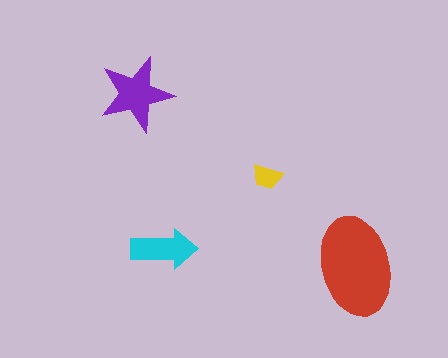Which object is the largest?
The red ellipse.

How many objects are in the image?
There are 4 objects in the image.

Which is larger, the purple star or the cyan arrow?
The purple star.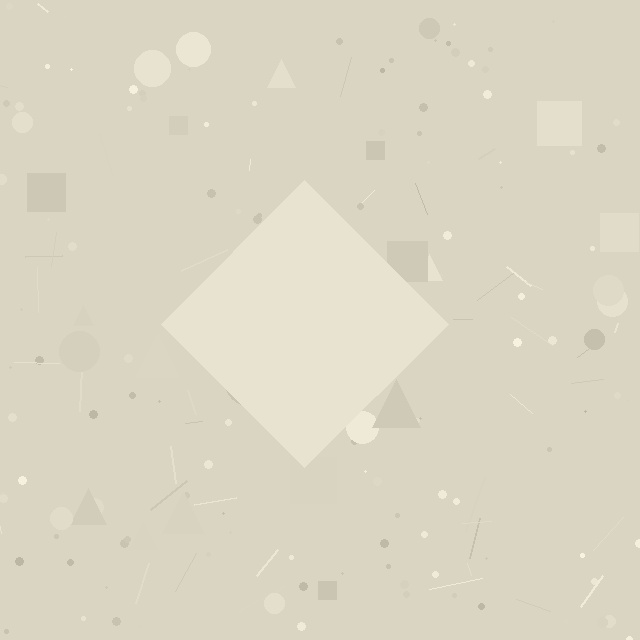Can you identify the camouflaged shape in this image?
The camouflaged shape is a diamond.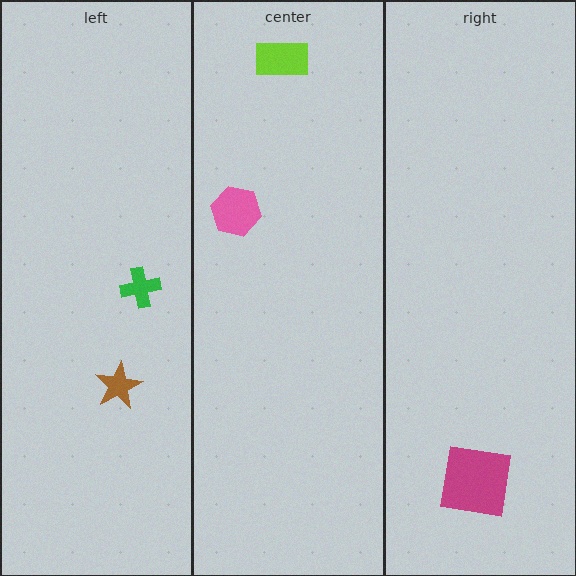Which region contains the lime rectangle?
The center region.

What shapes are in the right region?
The magenta square.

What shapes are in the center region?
The pink hexagon, the lime rectangle.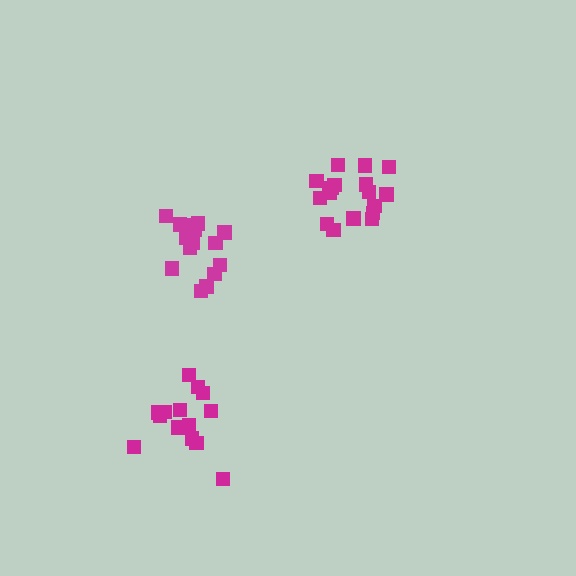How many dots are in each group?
Group 1: 18 dots, Group 2: 16 dots, Group 3: 14 dots (48 total).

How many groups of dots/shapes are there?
There are 3 groups.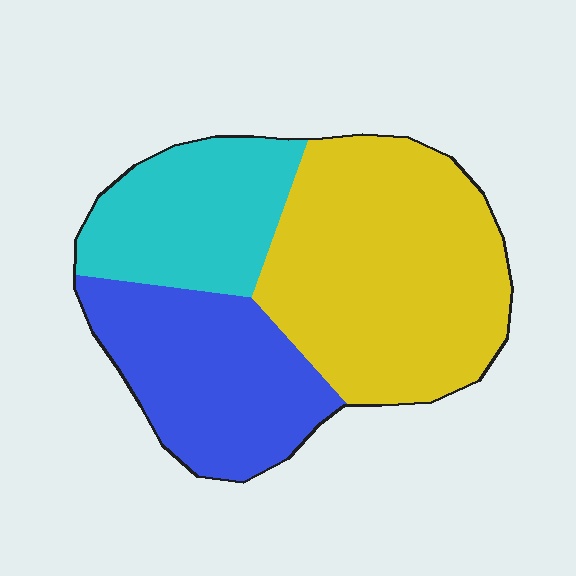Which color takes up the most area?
Yellow, at roughly 45%.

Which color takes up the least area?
Cyan, at roughly 25%.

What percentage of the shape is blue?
Blue takes up between a sixth and a third of the shape.